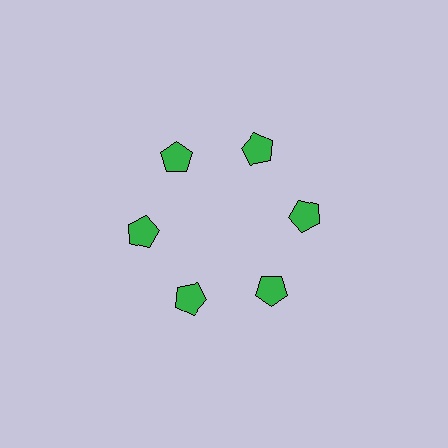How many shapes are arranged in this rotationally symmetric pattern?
There are 6 shapes, arranged in 6 groups of 1.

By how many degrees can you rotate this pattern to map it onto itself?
The pattern maps onto itself every 60 degrees of rotation.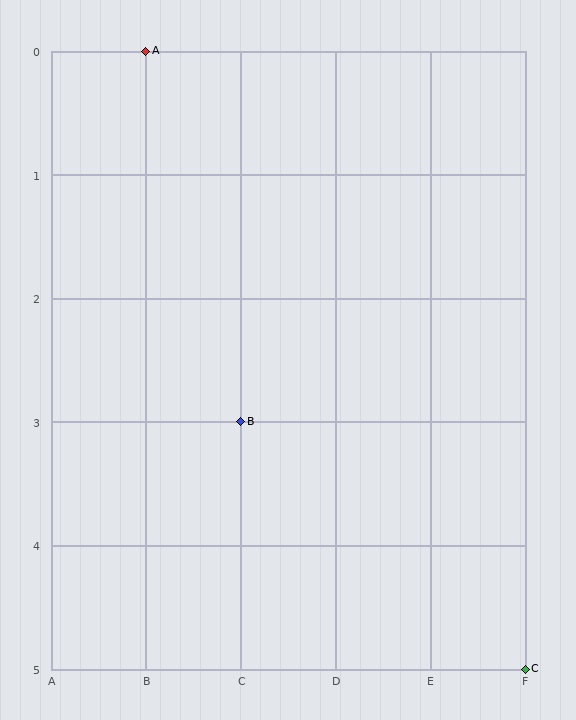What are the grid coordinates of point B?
Point B is at grid coordinates (C, 3).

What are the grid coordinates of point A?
Point A is at grid coordinates (B, 0).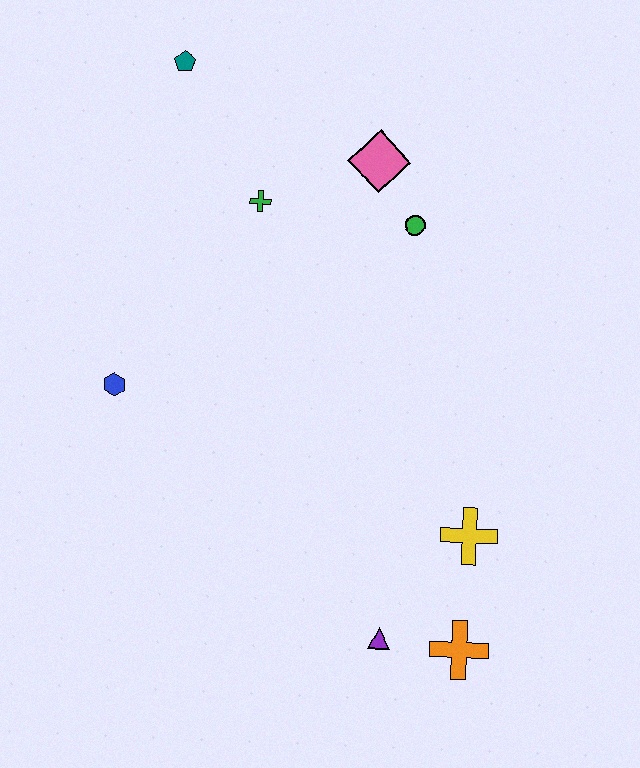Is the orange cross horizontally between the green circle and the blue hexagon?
No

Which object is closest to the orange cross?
The purple triangle is closest to the orange cross.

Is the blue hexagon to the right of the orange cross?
No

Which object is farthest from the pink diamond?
The orange cross is farthest from the pink diamond.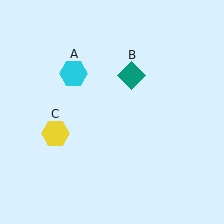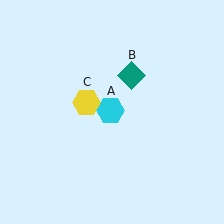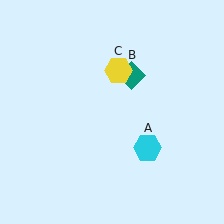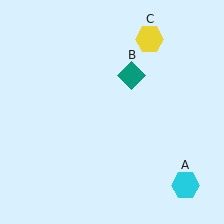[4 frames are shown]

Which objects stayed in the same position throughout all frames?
Teal diamond (object B) remained stationary.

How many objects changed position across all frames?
2 objects changed position: cyan hexagon (object A), yellow hexagon (object C).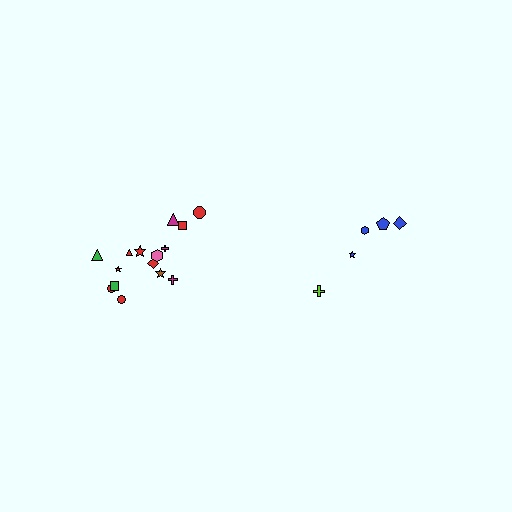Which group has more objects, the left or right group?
The left group.